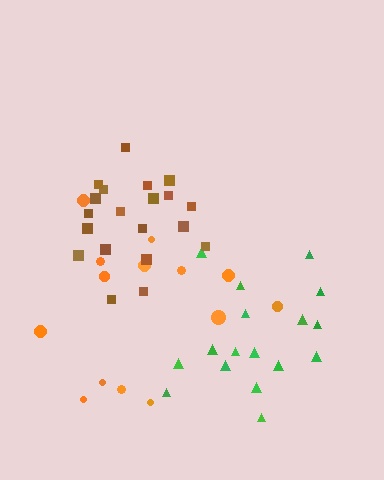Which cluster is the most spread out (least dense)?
Orange.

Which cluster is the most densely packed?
Brown.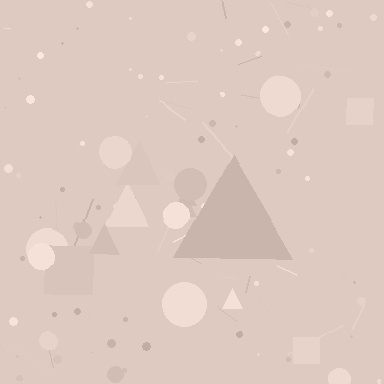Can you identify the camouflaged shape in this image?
The camouflaged shape is a triangle.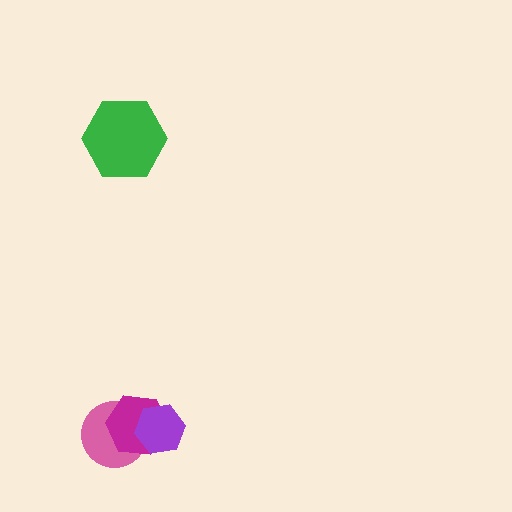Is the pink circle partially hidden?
Yes, it is partially covered by another shape.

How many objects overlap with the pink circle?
2 objects overlap with the pink circle.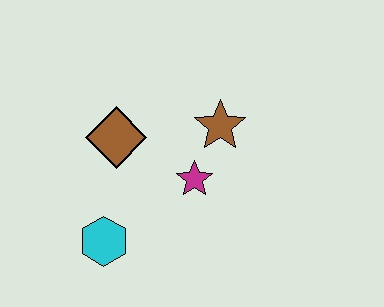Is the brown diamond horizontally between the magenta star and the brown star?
No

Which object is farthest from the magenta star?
The cyan hexagon is farthest from the magenta star.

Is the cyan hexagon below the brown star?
Yes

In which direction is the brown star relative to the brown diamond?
The brown star is to the right of the brown diamond.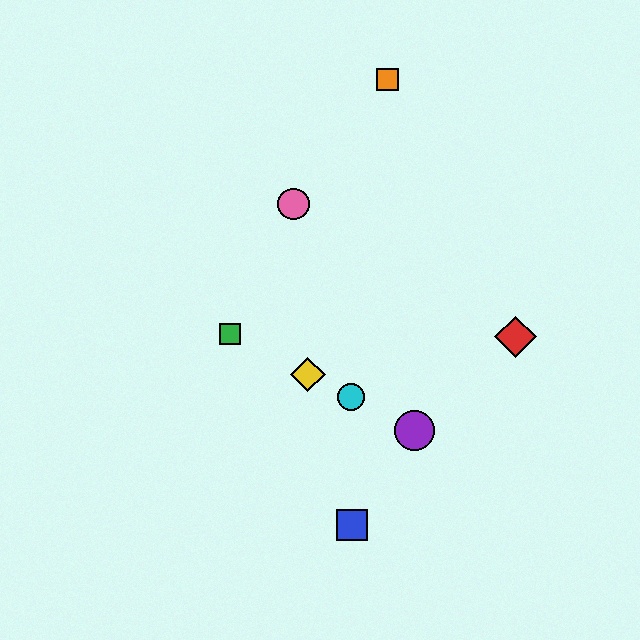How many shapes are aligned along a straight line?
4 shapes (the green square, the yellow diamond, the purple circle, the cyan circle) are aligned along a straight line.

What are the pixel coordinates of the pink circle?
The pink circle is at (293, 204).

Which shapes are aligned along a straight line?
The green square, the yellow diamond, the purple circle, the cyan circle are aligned along a straight line.